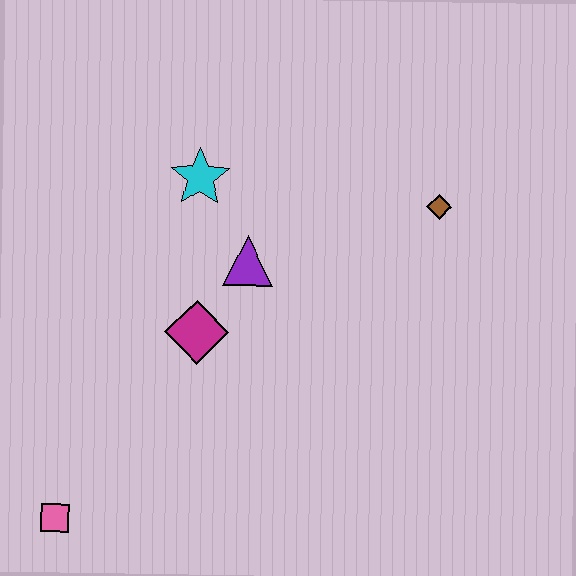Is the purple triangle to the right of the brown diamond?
No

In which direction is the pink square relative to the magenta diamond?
The pink square is below the magenta diamond.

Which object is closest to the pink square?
The magenta diamond is closest to the pink square.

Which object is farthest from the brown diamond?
The pink square is farthest from the brown diamond.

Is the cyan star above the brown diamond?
Yes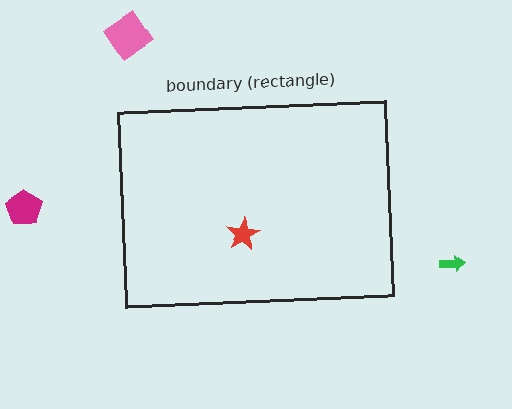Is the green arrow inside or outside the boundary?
Outside.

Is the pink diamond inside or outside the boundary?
Outside.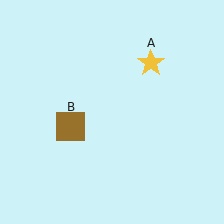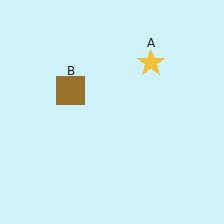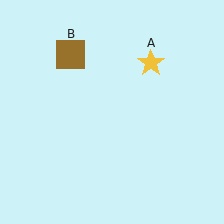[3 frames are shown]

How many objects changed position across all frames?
1 object changed position: brown square (object B).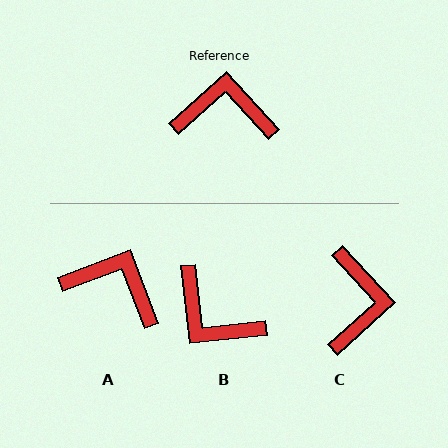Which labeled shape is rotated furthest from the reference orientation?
B, about 144 degrees away.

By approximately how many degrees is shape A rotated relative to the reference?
Approximately 21 degrees clockwise.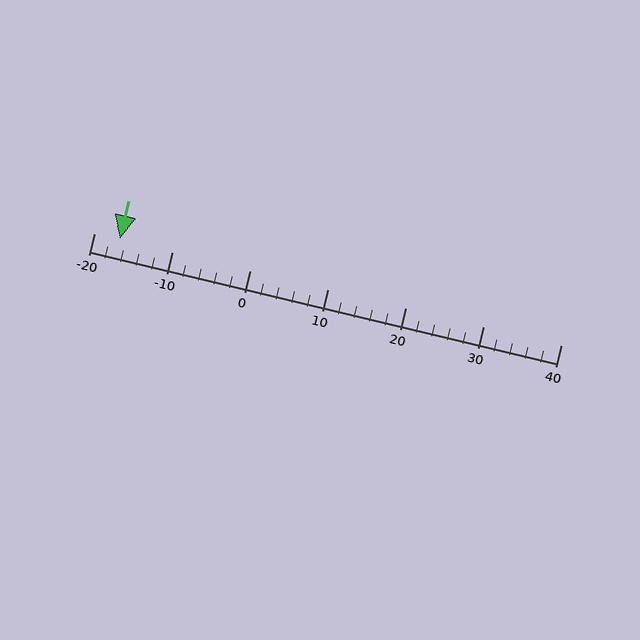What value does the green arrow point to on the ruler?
The green arrow points to approximately -17.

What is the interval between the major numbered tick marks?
The major tick marks are spaced 10 units apart.